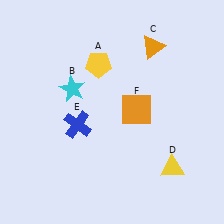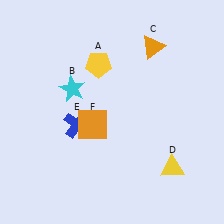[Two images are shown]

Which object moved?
The orange square (F) moved left.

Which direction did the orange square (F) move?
The orange square (F) moved left.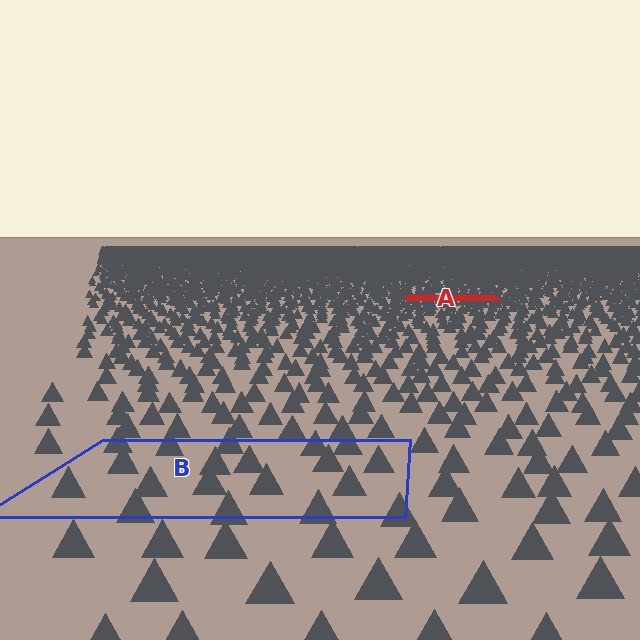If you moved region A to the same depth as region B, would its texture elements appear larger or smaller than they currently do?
They would appear larger. At a closer depth, the same texture elements are projected at a bigger on-screen size.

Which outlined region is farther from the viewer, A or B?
Region A is farther from the viewer — the texture elements inside it appear smaller and more densely packed.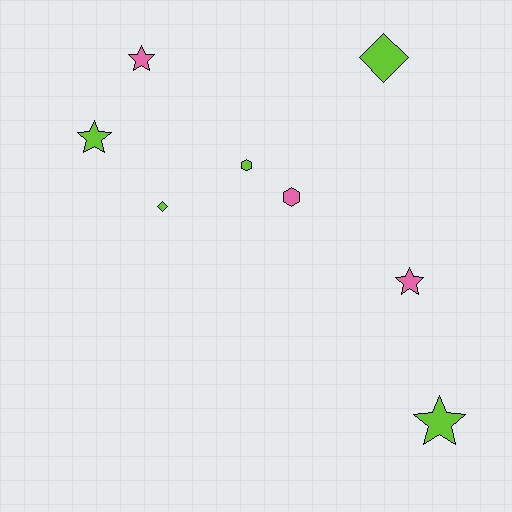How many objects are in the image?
There are 8 objects.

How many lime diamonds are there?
There are 2 lime diamonds.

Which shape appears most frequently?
Star, with 4 objects.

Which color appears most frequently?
Lime, with 5 objects.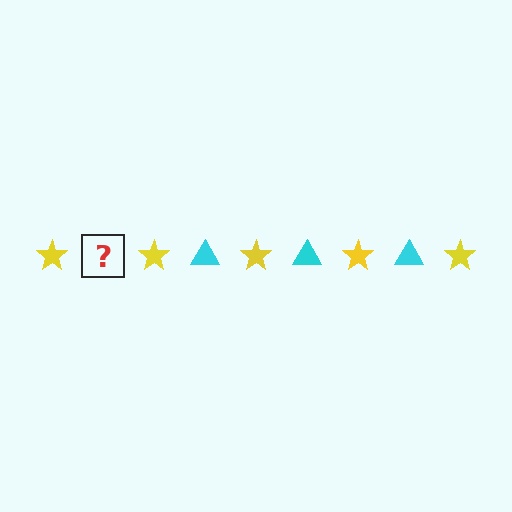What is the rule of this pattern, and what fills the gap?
The rule is that the pattern alternates between yellow star and cyan triangle. The gap should be filled with a cyan triangle.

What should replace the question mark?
The question mark should be replaced with a cyan triangle.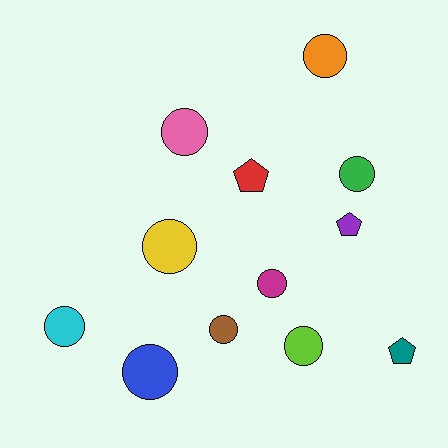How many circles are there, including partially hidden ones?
There are 9 circles.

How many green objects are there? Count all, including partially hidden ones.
There is 1 green object.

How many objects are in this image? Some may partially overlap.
There are 12 objects.